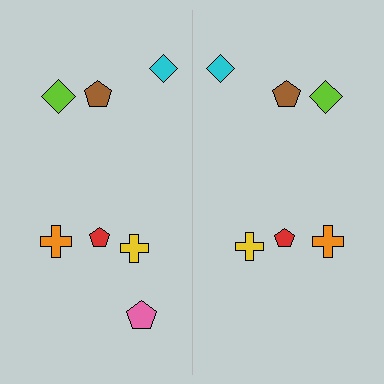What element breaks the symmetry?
A pink pentagon is missing from the right side.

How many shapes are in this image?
There are 13 shapes in this image.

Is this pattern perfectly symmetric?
No, the pattern is not perfectly symmetric. A pink pentagon is missing from the right side.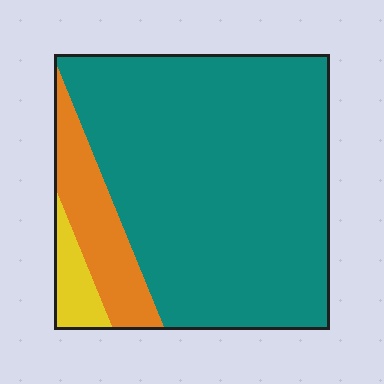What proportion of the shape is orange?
Orange covers about 15% of the shape.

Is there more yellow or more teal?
Teal.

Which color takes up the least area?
Yellow, at roughly 5%.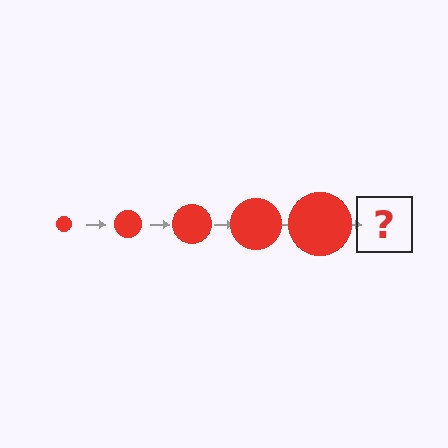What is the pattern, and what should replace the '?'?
The pattern is that the circle gets progressively larger each step. The '?' should be a red circle, larger than the previous one.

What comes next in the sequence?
The next element should be a red circle, larger than the previous one.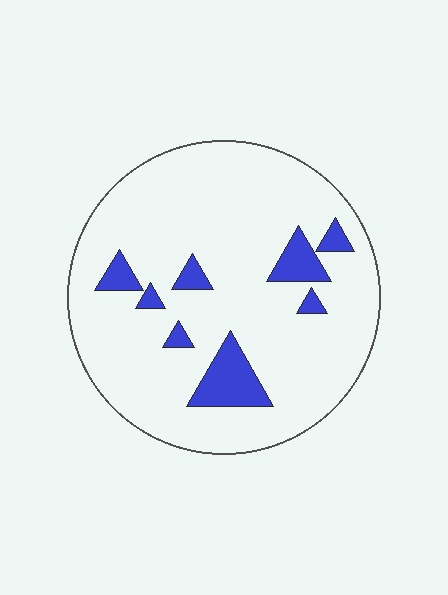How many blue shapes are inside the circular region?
8.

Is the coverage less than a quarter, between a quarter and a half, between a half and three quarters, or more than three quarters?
Less than a quarter.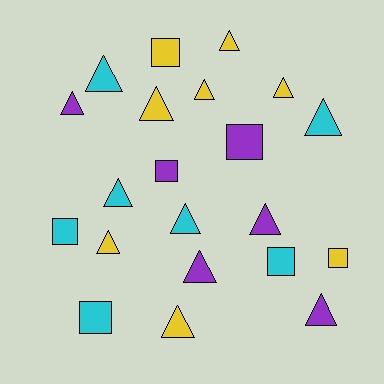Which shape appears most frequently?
Triangle, with 14 objects.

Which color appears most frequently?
Yellow, with 8 objects.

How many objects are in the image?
There are 21 objects.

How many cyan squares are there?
There are 3 cyan squares.